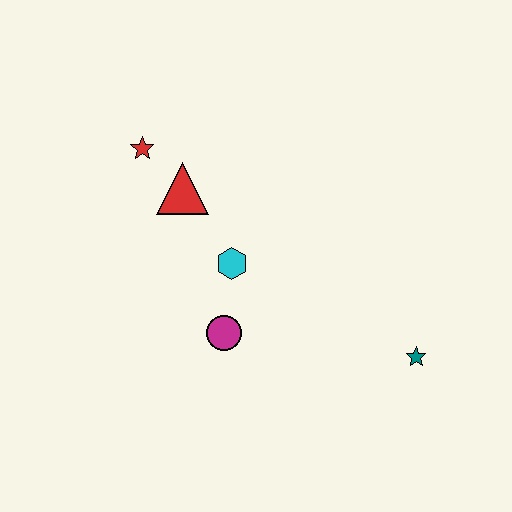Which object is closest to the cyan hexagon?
The magenta circle is closest to the cyan hexagon.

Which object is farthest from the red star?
The teal star is farthest from the red star.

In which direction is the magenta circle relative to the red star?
The magenta circle is below the red star.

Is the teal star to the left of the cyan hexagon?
No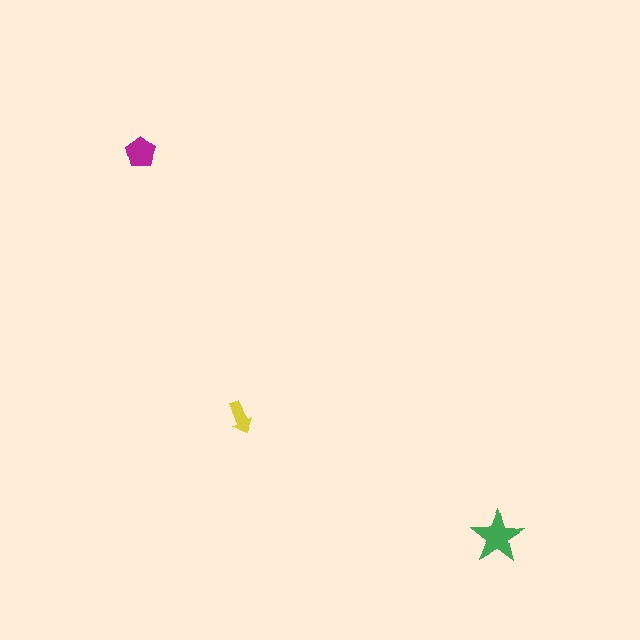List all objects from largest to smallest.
The green star, the magenta pentagon, the yellow arrow.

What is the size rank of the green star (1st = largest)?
1st.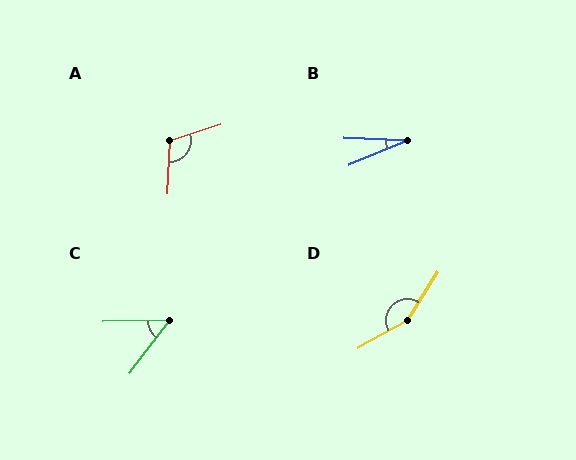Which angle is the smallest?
B, at approximately 25 degrees.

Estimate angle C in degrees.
Approximately 52 degrees.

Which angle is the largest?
D, at approximately 151 degrees.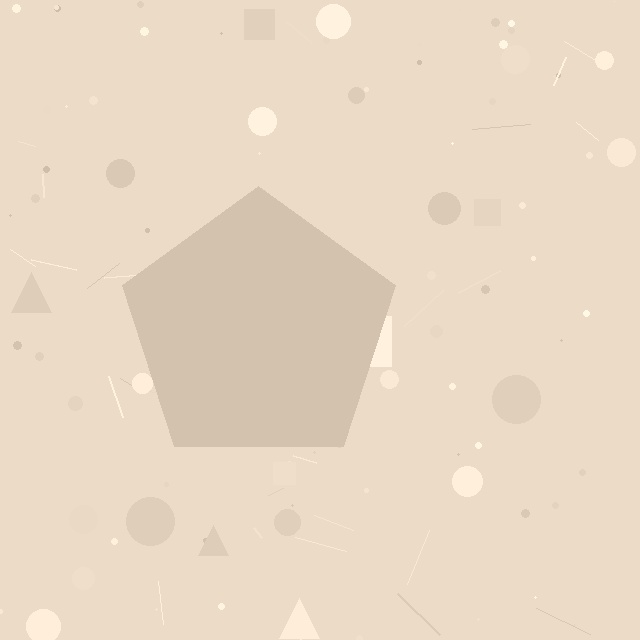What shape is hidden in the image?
A pentagon is hidden in the image.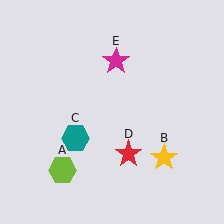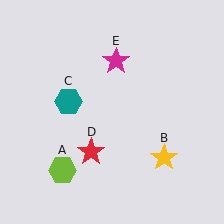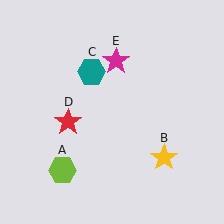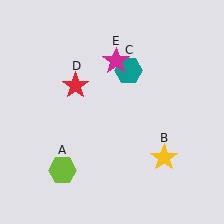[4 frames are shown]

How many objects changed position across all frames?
2 objects changed position: teal hexagon (object C), red star (object D).